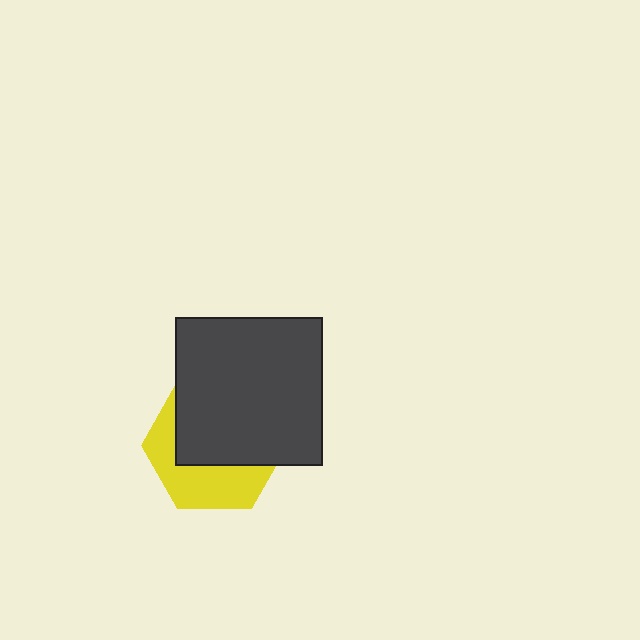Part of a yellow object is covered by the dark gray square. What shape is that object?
It is a hexagon.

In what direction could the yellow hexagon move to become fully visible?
The yellow hexagon could move down. That would shift it out from behind the dark gray square entirely.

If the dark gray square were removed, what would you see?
You would see the complete yellow hexagon.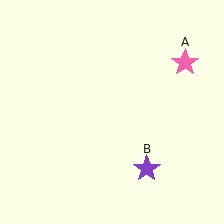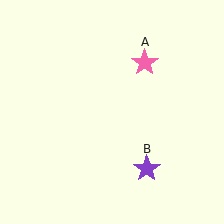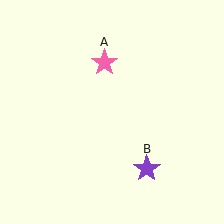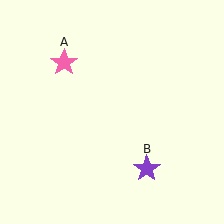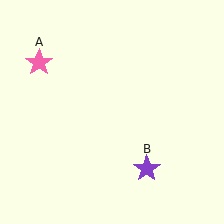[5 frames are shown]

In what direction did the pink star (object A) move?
The pink star (object A) moved left.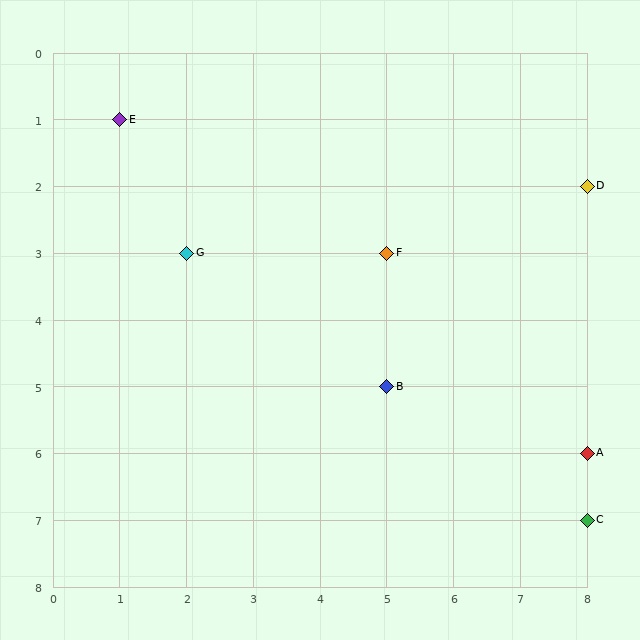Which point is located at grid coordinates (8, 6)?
Point A is at (8, 6).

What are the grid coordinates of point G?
Point G is at grid coordinates (2, 3).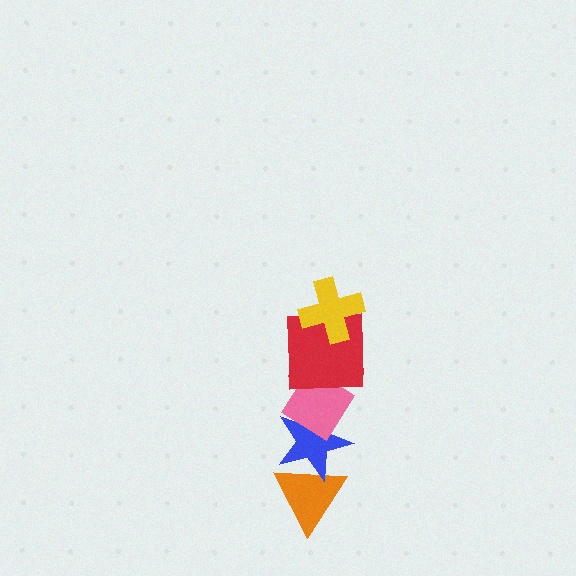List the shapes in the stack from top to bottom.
From top to bottom: the yellow cross, the red square, the pink diamond, the blue star, the orange triangle.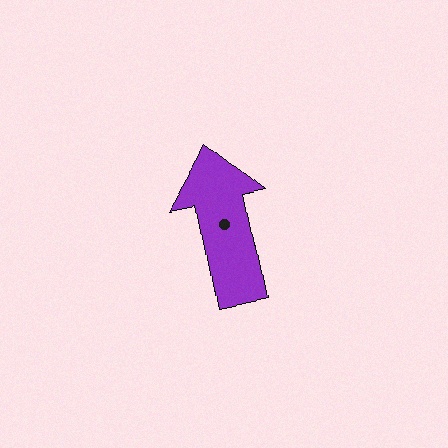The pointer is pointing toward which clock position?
Roughly 12 o'clock.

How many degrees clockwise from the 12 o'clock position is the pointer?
Approximately 349 degrees.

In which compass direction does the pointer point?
North.